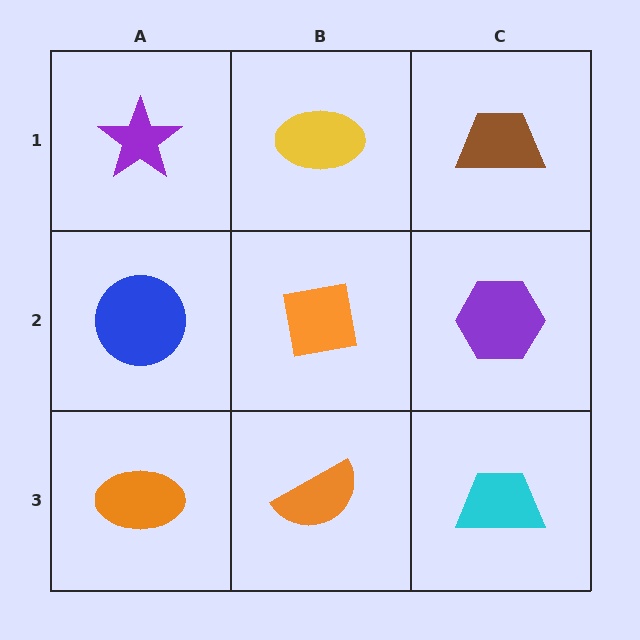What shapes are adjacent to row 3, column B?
An orange square (row 2, column B), an orange ellipse (row 3, column A), a cyan trapezoid (row 3, column C).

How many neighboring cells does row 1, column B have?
3.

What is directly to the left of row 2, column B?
A blue circle.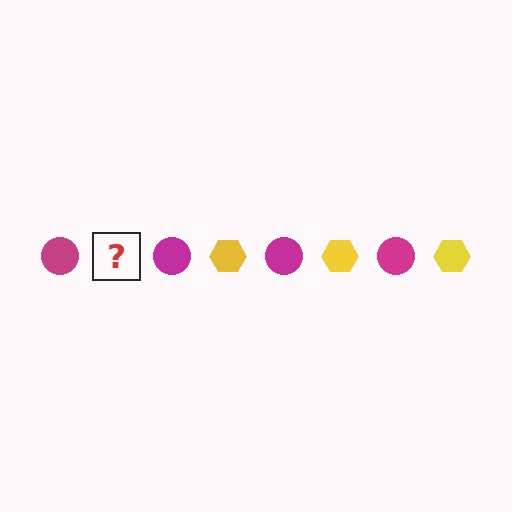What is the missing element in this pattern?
The missing element is a yellow hexagon.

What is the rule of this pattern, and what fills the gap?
The rule is that the pattern alternates between magenta circle and yellow hexagon. The gap should be filled with a yellow hexagon.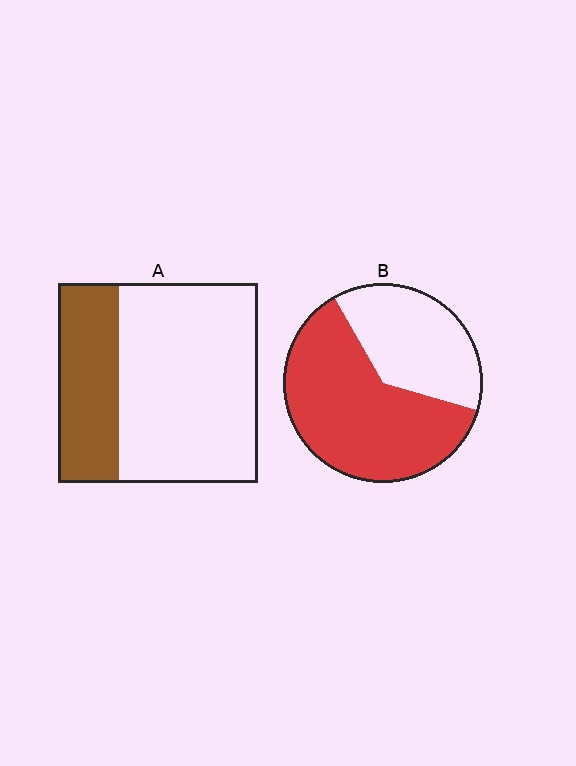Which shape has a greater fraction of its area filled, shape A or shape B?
Shape B.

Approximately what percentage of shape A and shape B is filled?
A is approximately 30% and B is approximately 60%.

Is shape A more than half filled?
No.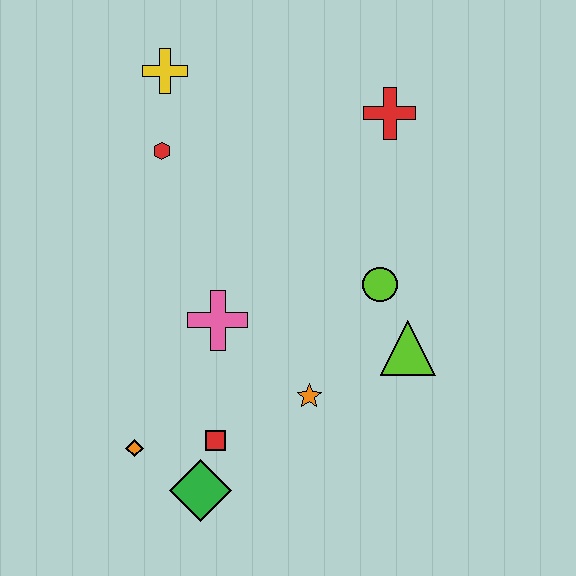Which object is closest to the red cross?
The lime circle is closest to the red cross.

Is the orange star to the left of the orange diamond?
No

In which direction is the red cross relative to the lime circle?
The red cross is above the lime circle.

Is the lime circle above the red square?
Yes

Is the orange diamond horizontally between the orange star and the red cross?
No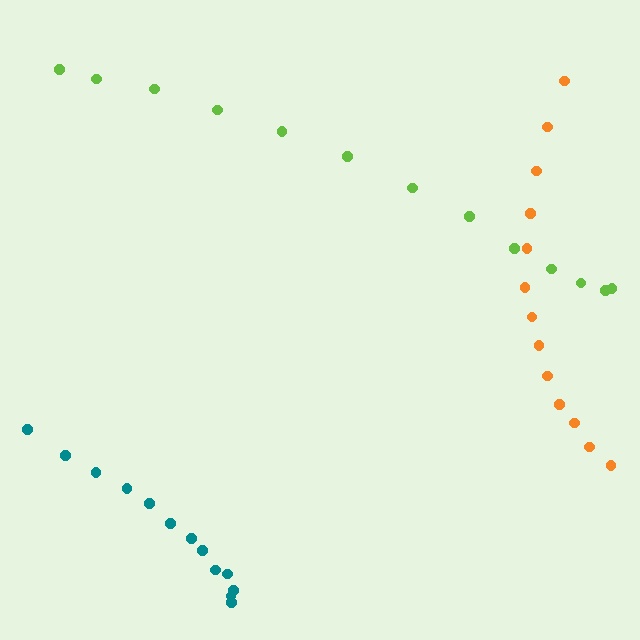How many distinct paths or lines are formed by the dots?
There are 3 distinct paths.